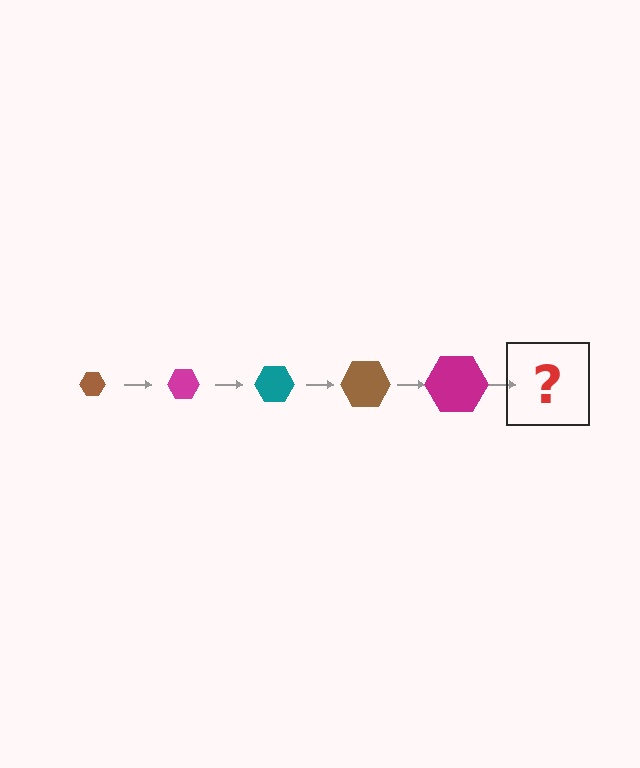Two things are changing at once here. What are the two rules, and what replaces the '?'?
The two rules are that the hexagon grows larger each step and the color cycles through brown, magenta, and teal. The '?' should be a teal hexagon, larger than the previous one.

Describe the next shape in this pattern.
It should be a teal hexagon, larger than the previous one.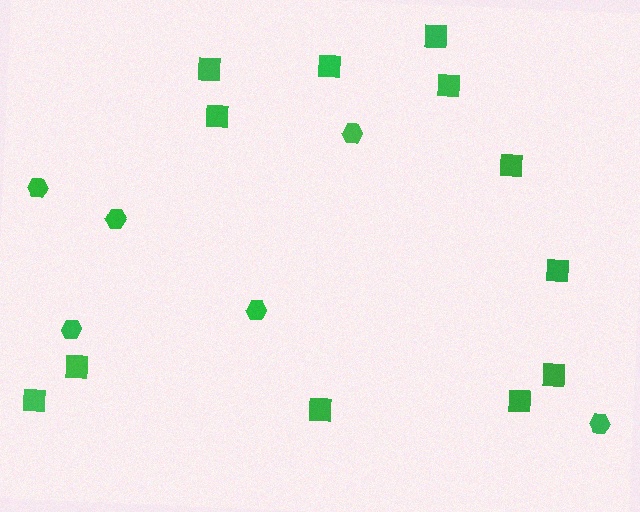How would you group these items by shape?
There are 2 groups: one group of hexagons (6) and one group of squares (12).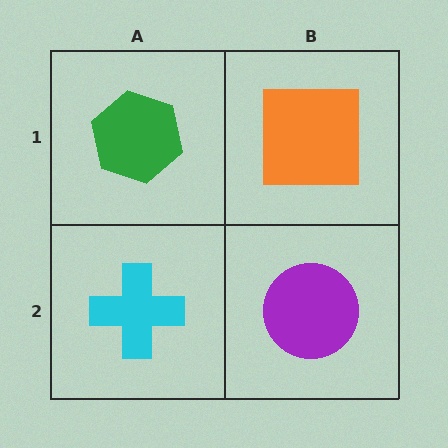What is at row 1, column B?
An orange square.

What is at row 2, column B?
A purple circle.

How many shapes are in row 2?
2 shapes.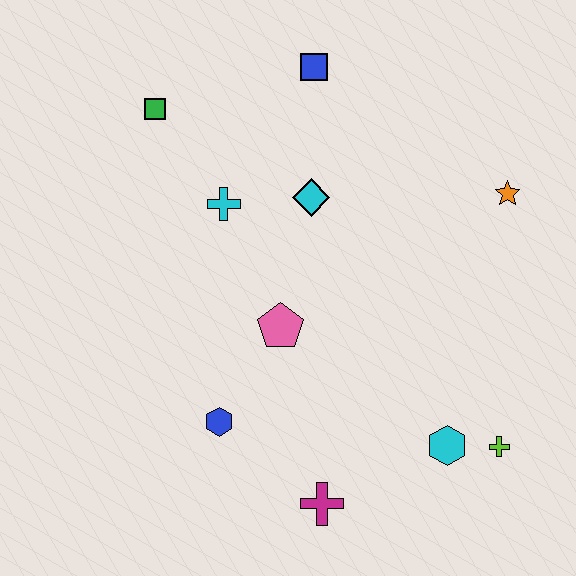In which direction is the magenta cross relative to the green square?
The magenta cross is below the green square.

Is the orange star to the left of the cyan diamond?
No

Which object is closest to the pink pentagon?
The blue hexagon is closest to the pink pentagon.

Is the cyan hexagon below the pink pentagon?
Yes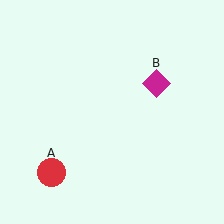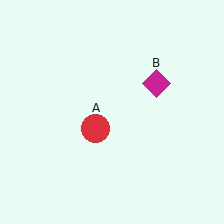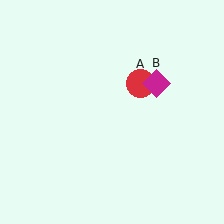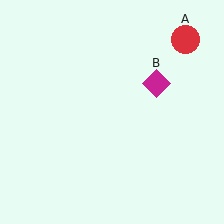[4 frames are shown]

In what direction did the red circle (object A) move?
The red circle (object A) moved up and to the right.